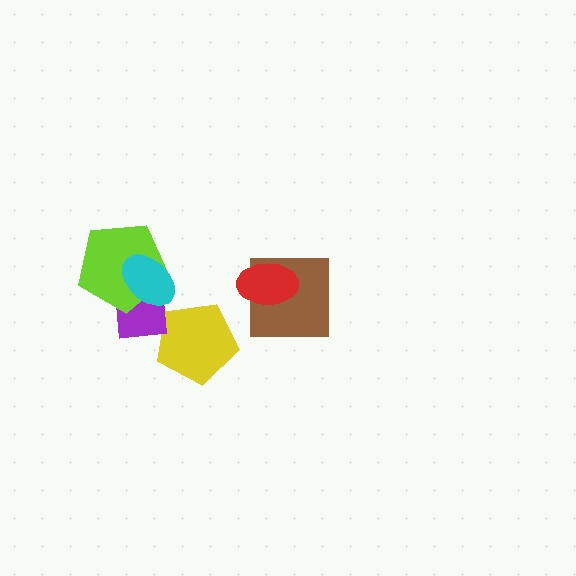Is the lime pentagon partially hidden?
Yes, it is partially covered by another shape.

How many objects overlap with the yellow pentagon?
1 object overlaps with the yellow pentagon.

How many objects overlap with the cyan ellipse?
2 objects overlap with the cyan ellipse.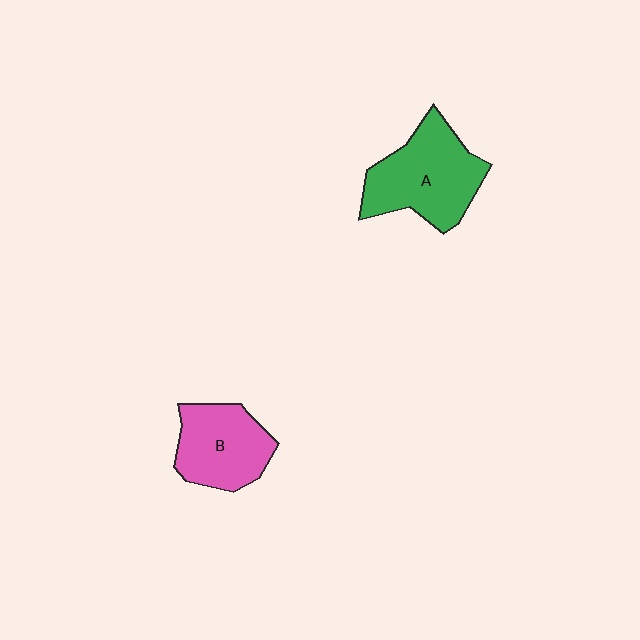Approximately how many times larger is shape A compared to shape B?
Approximately 1.3 times.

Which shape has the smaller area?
Shape B (pink).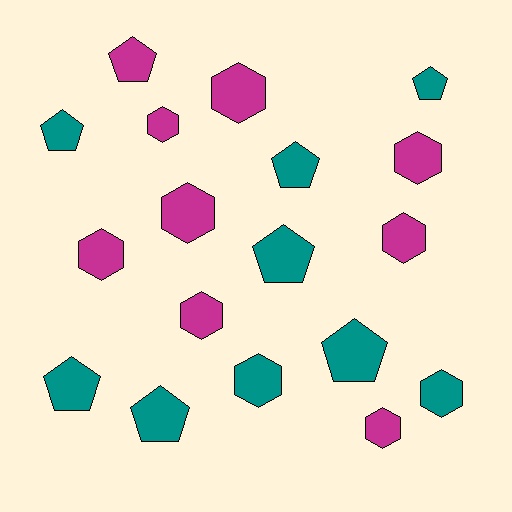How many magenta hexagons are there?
There are 8 magenta hexagons.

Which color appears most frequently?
Teal, with 9 objects.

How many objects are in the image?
There are 18 objects.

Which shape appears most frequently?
Hexagon, with 10 objects.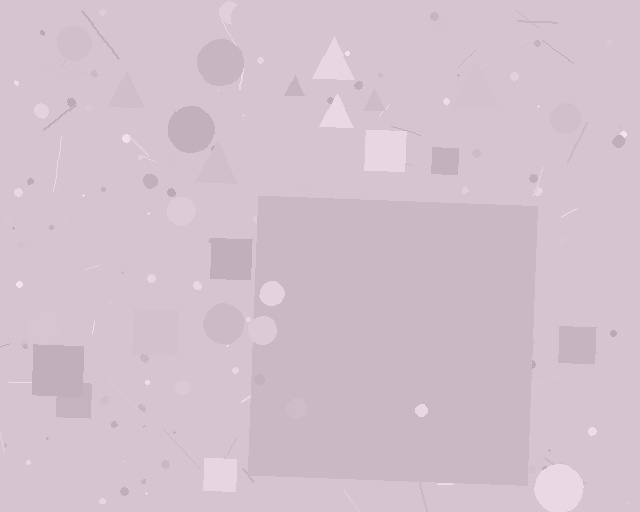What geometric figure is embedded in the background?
A square is embedded in the background.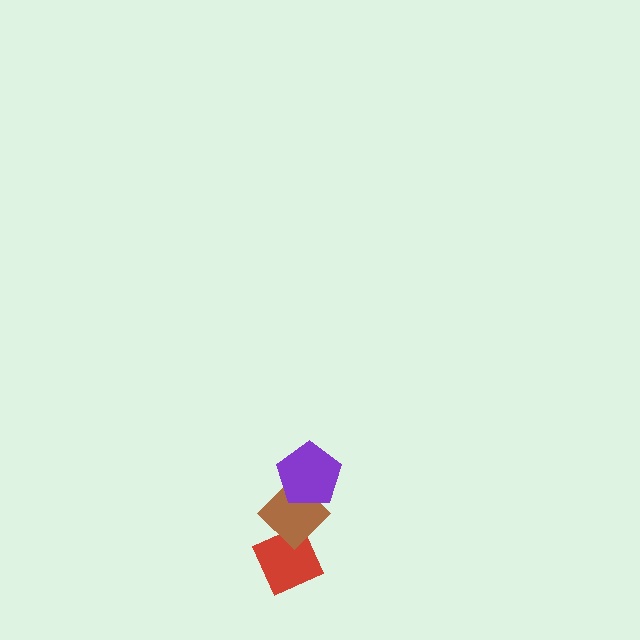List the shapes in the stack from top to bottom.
From top to bottom: the purple pentagon, the brown diamond, the red diamond.